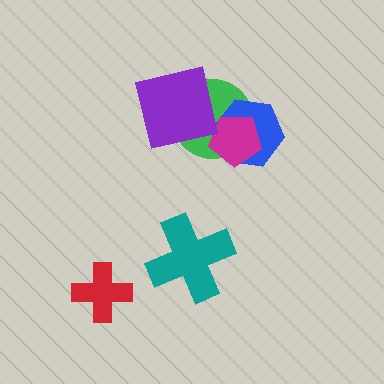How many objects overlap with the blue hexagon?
2 objects overlap with the blue hexagon.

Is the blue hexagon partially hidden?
Yes, it is partially covered by another shape.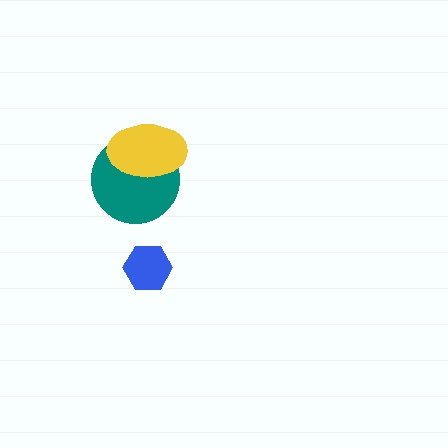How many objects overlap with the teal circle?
1 object overlaps with the teal circle.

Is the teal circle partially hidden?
Yes, it is partially covered by another shape.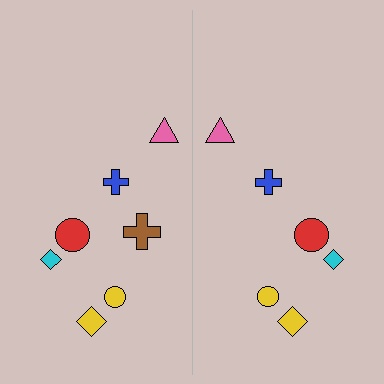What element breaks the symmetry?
A brown cross is missing from the right side.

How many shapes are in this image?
There are 13 shapes in this image.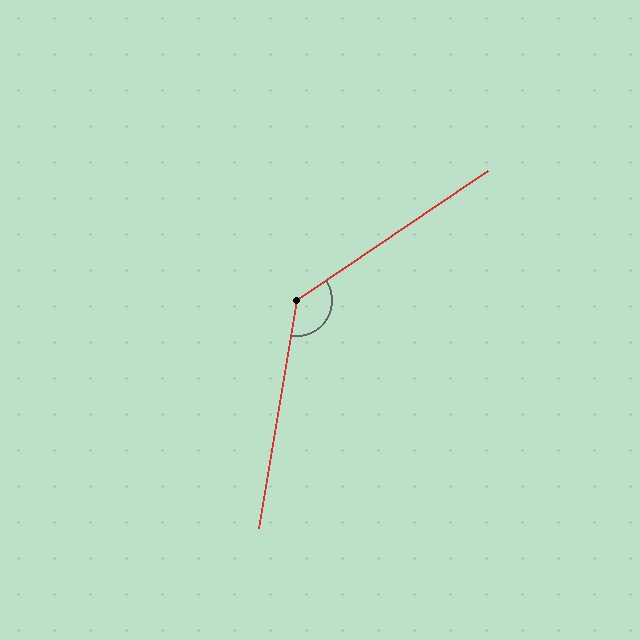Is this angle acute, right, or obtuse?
It is obtuse.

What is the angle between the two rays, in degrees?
Approximately 134 degrees.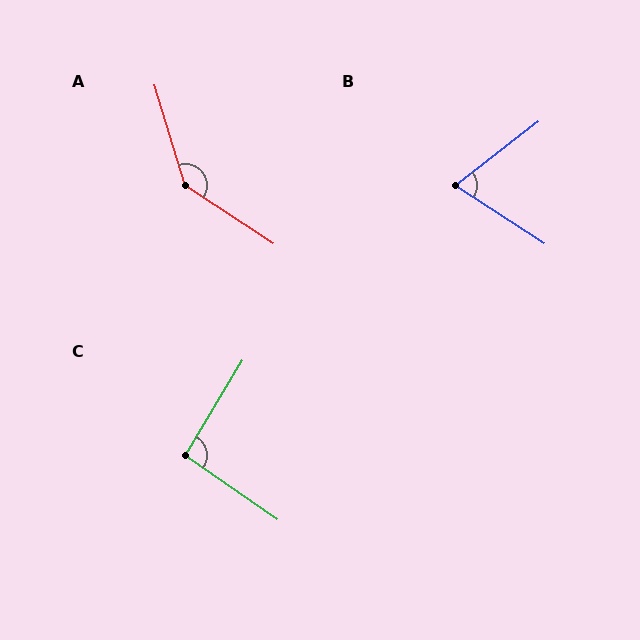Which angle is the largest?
A, at approximately 140 degrees.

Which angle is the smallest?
B, at approximately 71 degrees.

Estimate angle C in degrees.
Approximately 94 degrees.